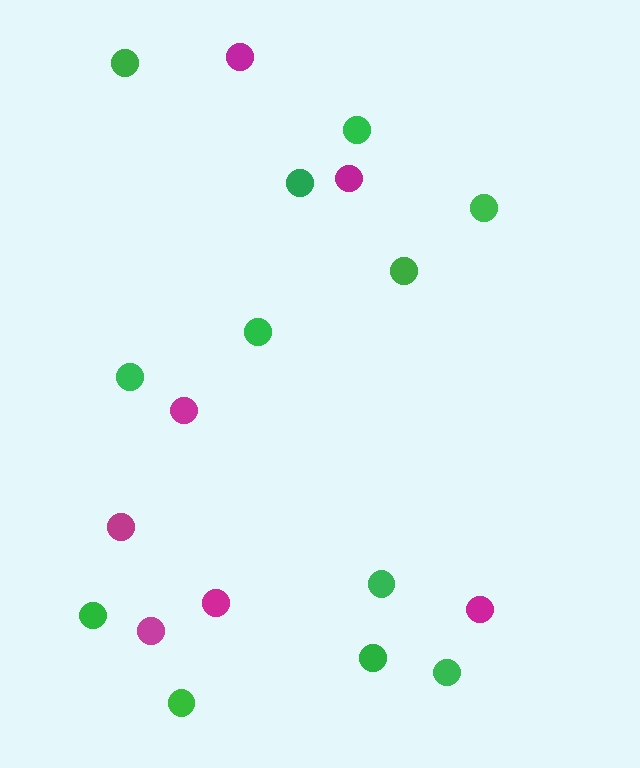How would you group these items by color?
There are 2 groups: one group of green circles (12) and one group of magenta circles (7).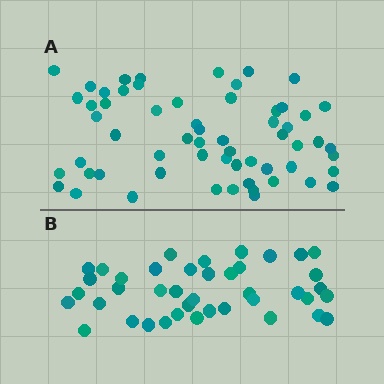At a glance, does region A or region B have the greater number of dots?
Region A (the top region) has more dots.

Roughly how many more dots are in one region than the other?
Region A has approximately 20 more dots than region B.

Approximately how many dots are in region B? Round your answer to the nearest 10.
About 40 dots. (The exact count is 41, which rounds to 40.)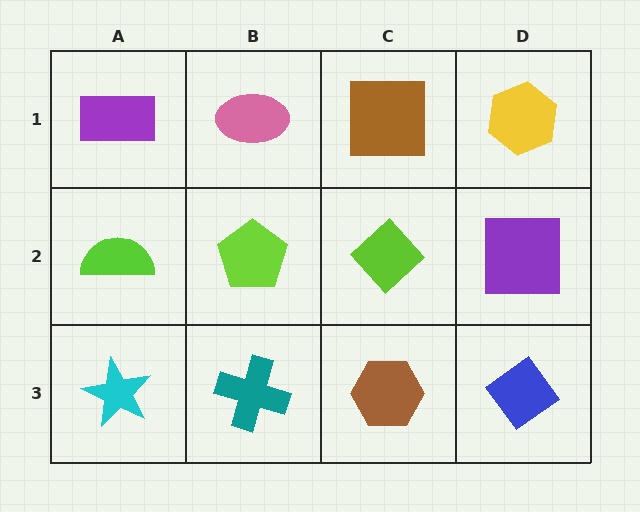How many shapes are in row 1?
4 shapes.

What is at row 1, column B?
A pink ellipse.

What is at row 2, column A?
A lime semicircle.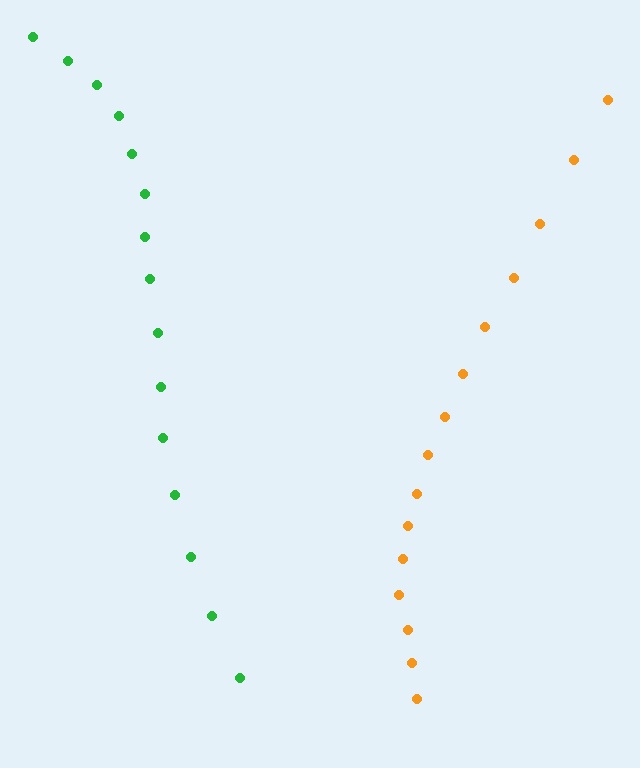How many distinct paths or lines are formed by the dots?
There are 2 distinct paths.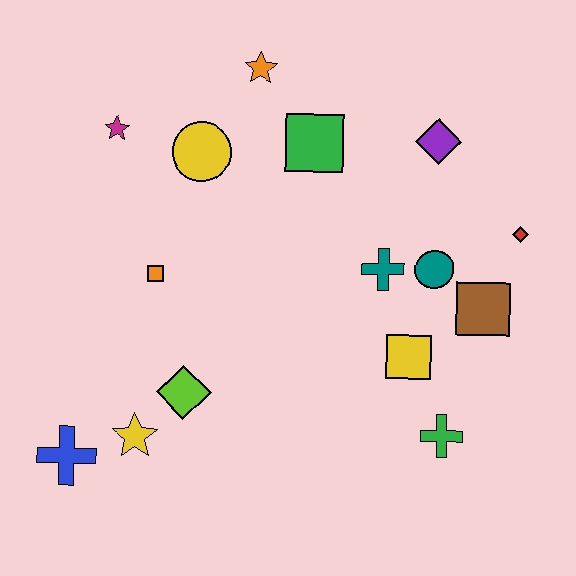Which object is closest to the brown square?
The teal circle is closest to the brown square.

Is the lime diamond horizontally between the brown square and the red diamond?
No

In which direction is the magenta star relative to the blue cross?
The magenta star is above the blue cross.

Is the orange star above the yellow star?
Yes